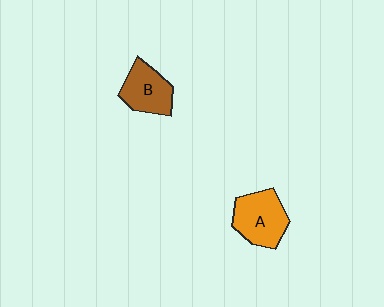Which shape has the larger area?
Shape A (orange).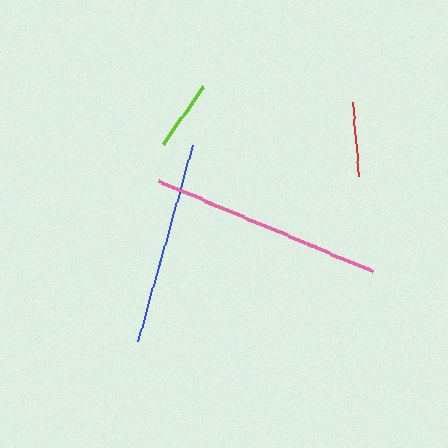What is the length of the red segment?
The red segment is approximately 74 pixels long.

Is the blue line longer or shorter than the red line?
The blue line is longer than the red line.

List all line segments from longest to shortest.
From longest to shortest: pink, blue, red, lime.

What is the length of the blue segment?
The blue segment is approximately 203 pixels long.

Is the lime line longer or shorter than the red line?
The red line is longer than the lime line.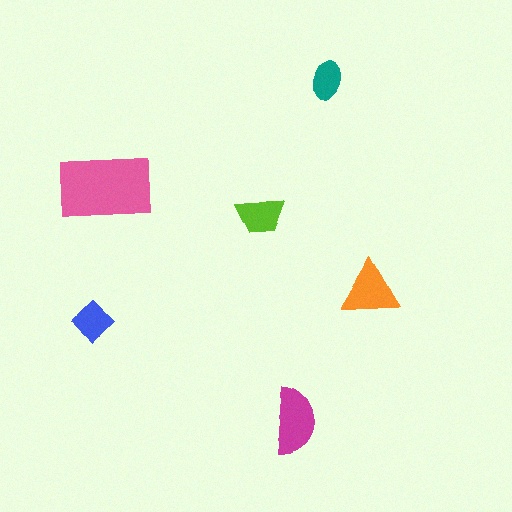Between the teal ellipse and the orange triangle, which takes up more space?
The orange triangle.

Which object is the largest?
The pink rectangle.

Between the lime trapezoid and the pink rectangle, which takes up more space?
The pink rectangle.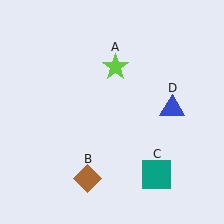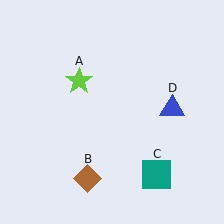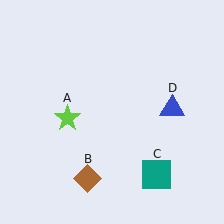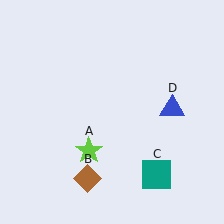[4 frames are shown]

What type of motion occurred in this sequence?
The lime star (object A) rotated counterclockwise around the center of the scene.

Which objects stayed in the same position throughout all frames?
Brown diamond (object B) and teal square (object C) and blue triangle (object D) remained stationary.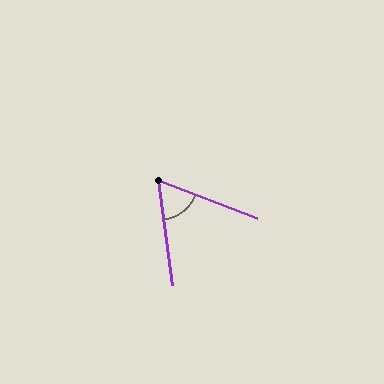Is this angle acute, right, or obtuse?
It is acute.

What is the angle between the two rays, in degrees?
Approximately 61 degrees.